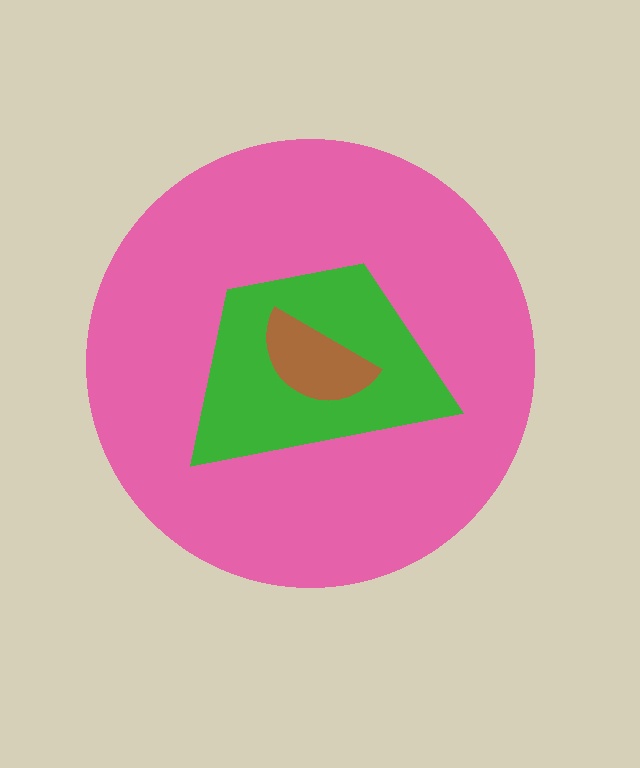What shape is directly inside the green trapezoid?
The brown semicircle.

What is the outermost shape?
The pink circle.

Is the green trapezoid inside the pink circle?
Yes.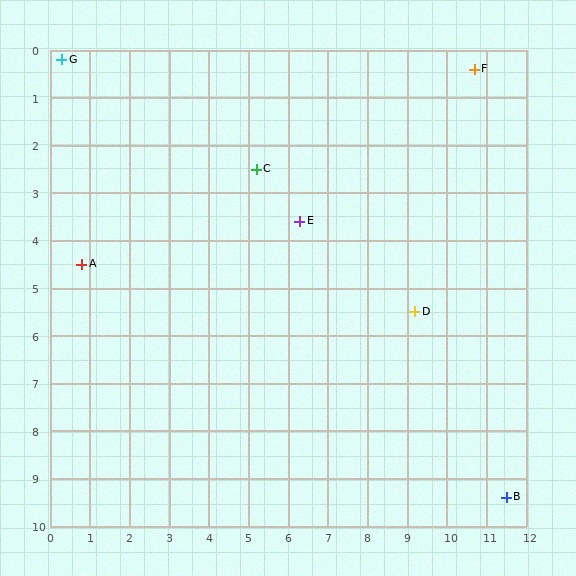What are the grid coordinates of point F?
Point F is at approximately (10.7, 0.4).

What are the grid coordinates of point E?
Point E is at approximately (6.3, 3.6).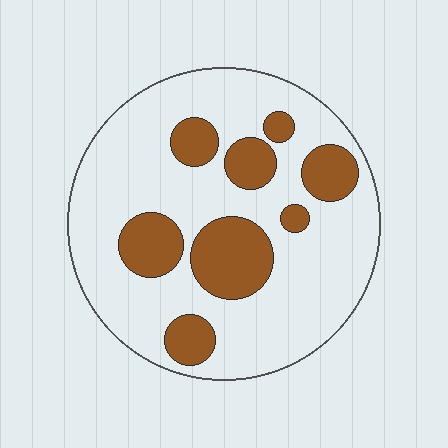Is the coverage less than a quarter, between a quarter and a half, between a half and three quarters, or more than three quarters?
Less than a quarter.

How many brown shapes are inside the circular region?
8.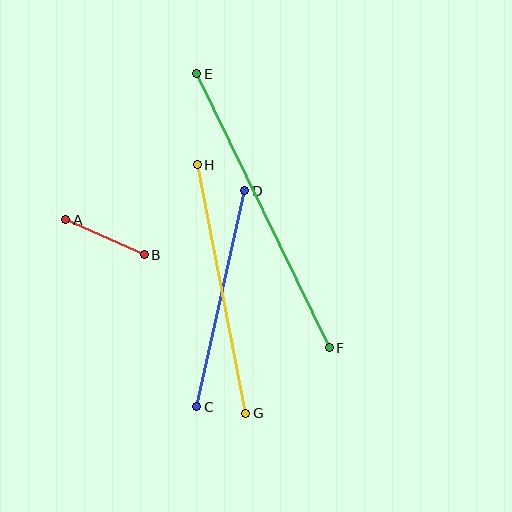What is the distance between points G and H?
The distance is approximately 253 pixels.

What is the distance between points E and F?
The distance is approximately 304 pixels.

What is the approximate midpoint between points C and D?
The midpoint is at approximately (221, 299) pixels.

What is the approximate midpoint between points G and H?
The midpoint is at approximately (221, 289) pixels.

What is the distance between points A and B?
The distance is approximately 86 pixels.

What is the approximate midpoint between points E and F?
The midpoint is at approximately (263, 211) pixels.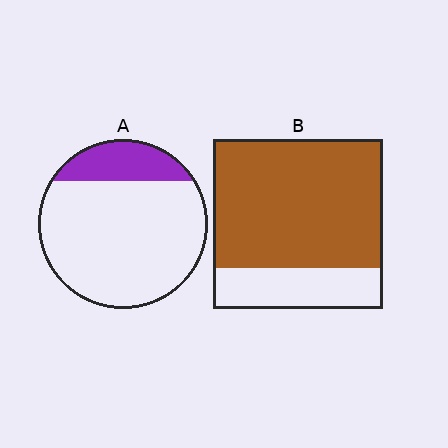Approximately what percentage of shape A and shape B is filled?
A is approximately 20% and B is approximately 75%.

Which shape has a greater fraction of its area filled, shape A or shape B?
Shape B.